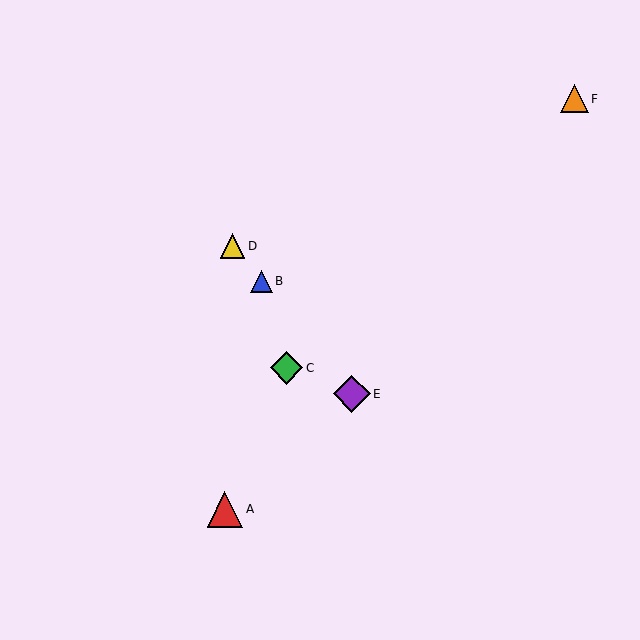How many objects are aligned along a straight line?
3 objects (B, D, E) are aligned along a straight line.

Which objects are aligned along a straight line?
Objects B, D, E are aligned along a straight line.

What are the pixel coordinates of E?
Object E is at (352, 394).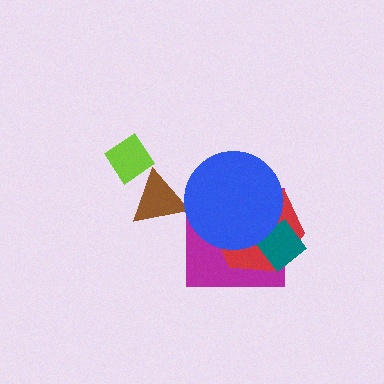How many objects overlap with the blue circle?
3 objects overlap with the blue circle.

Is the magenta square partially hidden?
Yes, it is partially covered by another shape.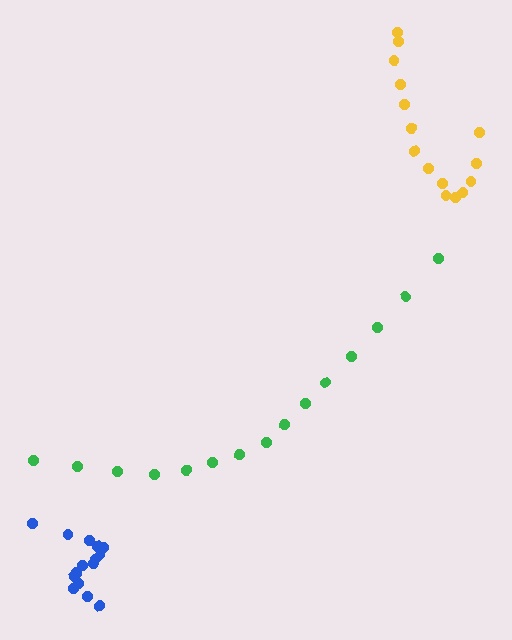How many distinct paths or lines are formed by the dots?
There are 3 distinct paths.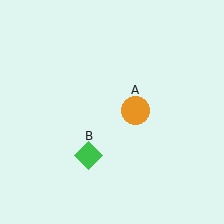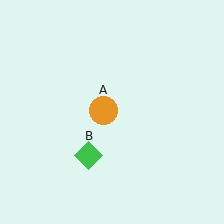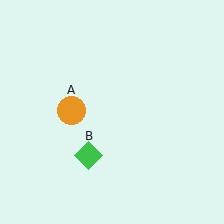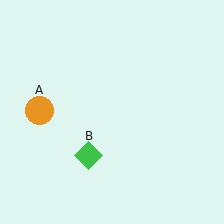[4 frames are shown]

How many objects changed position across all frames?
1 object changed position: orange circle (object A).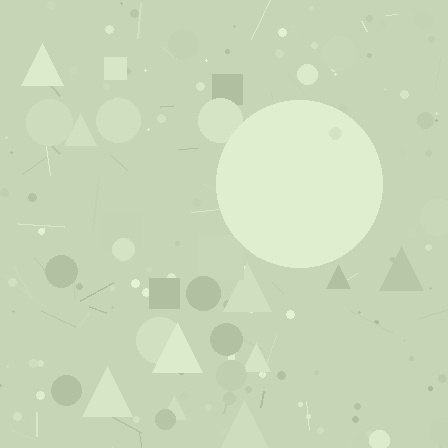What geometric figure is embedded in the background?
A circle is embedded in the background.